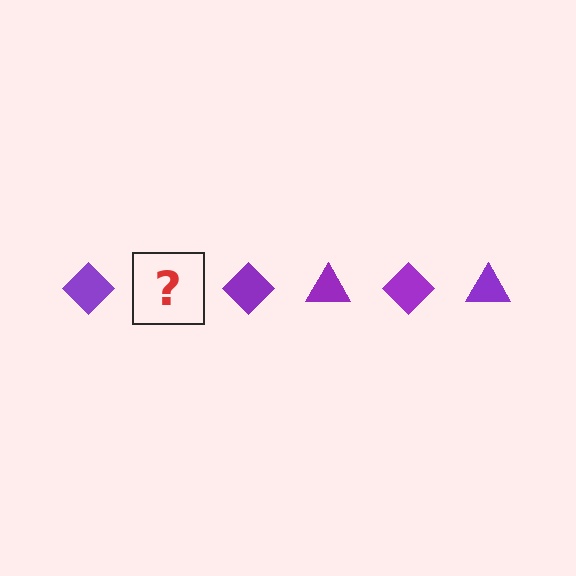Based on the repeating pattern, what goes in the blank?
The blank should be a purple triangle.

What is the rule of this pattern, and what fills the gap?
The rule is that the pattern cycles through diamond, triangle shapes in purple. The gap should be filled with a purple triangle.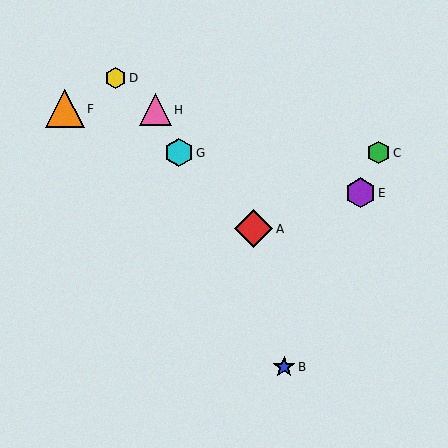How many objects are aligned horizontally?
2 objects (C, G) are aligned horizontally.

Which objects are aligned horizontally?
Objects C, G are aligned horizontally.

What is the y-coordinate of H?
Object H is at y≈110.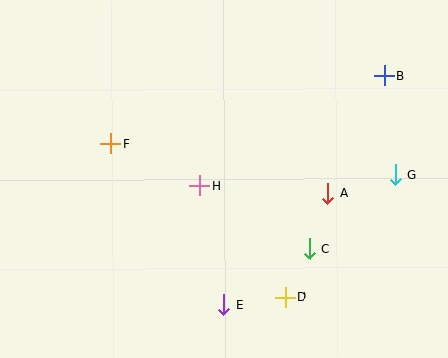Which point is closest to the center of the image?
Point H at (200, 186) is closest to the center.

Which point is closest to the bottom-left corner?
Point E is closest to the bottom-left corner.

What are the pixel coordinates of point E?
Point E is at (224, 305).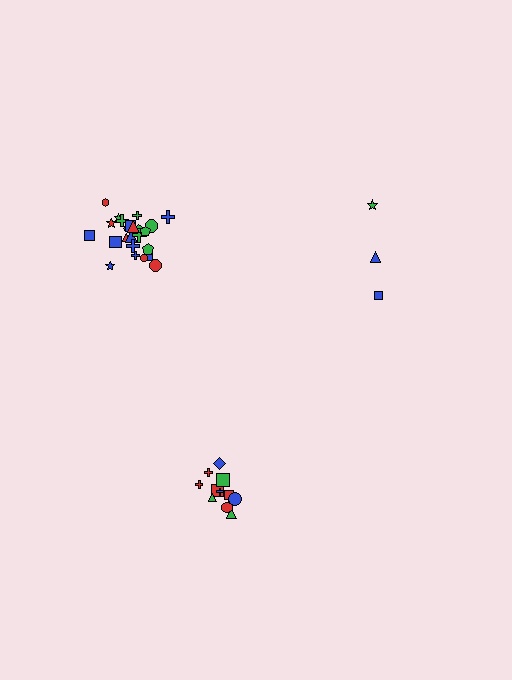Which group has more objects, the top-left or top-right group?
The top-left group.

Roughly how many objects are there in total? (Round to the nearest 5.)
Roughly 40 objects in total.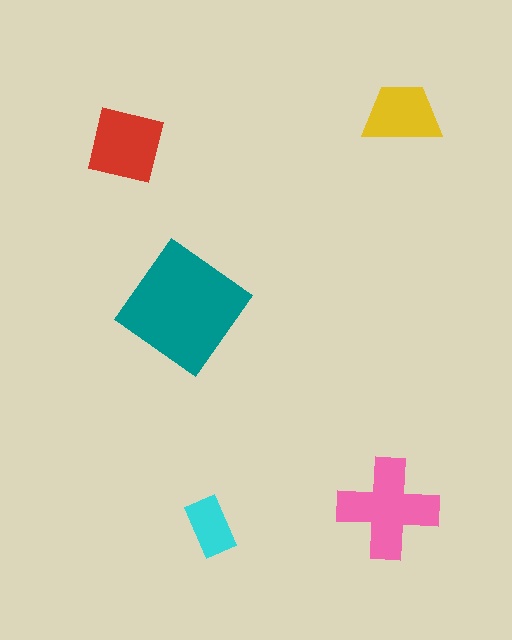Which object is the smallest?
The cyan rectangle.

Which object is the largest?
The teal diamond.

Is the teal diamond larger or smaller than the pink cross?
Larger.